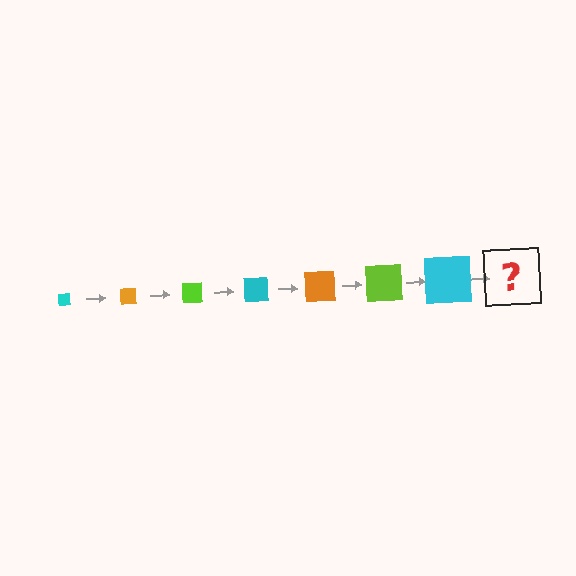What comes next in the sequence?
The next element should be an orange square, larger than the previous one.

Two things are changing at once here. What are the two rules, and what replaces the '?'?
The two rules are that the square grows larger each step and the color cycles through cyan, orange, and lime. The '?' should be an orange square, larger than the previous one.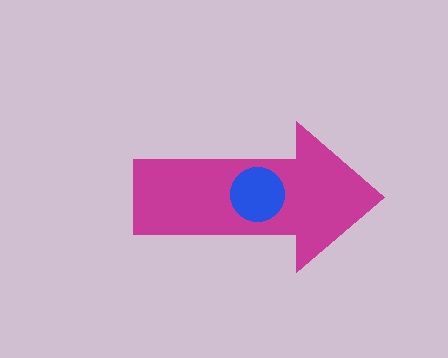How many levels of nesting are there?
2.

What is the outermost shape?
The magenta arrow.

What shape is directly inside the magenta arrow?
The blue circle.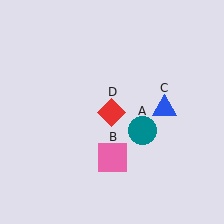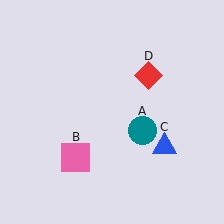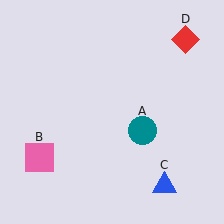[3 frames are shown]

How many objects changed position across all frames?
3 objects changed position: pink square (object B), blue triangle (object C), red diamond (object D).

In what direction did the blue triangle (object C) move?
The blue triangle (object C) moved down.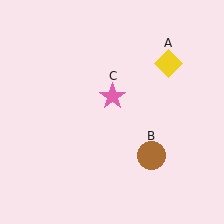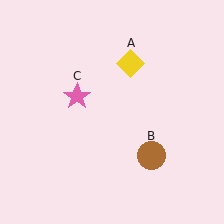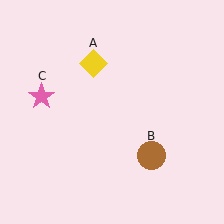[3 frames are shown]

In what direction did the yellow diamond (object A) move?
The yellow diamond (object A) moved left.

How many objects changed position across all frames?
2 objects changed position: yellow diamond (object A), pink star (object C).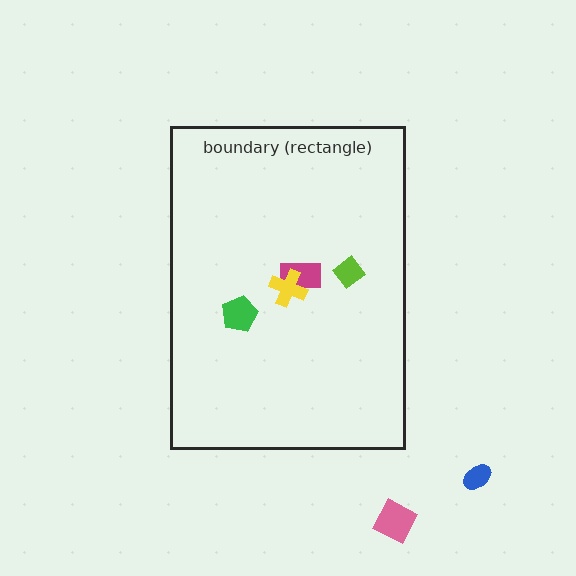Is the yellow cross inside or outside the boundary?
Inside.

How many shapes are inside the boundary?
4 inside, 2 outside.